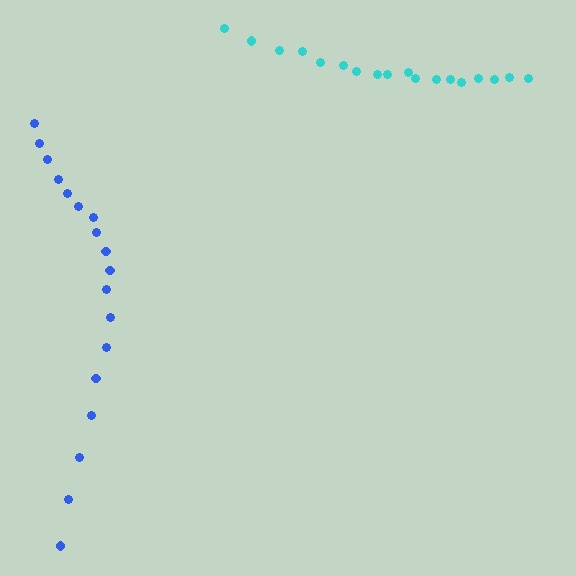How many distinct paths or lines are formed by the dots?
There are 2 distinct paths.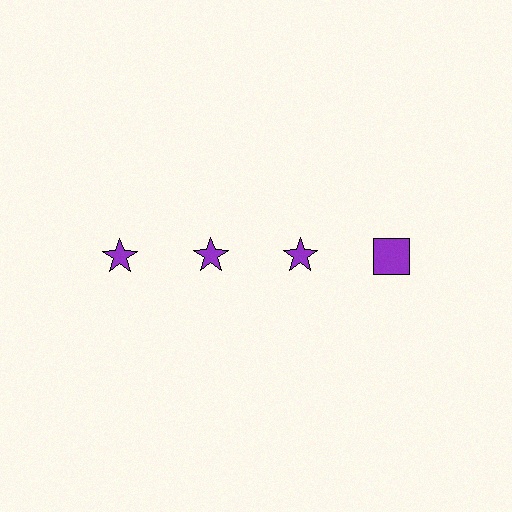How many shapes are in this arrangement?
There are 4 shapes arranged in a grid pattern.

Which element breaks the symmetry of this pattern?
The purple square in the top row, second from right column breaks the symmetry. All other shapes are purple stars.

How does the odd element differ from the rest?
It has a different shape: square instead of star.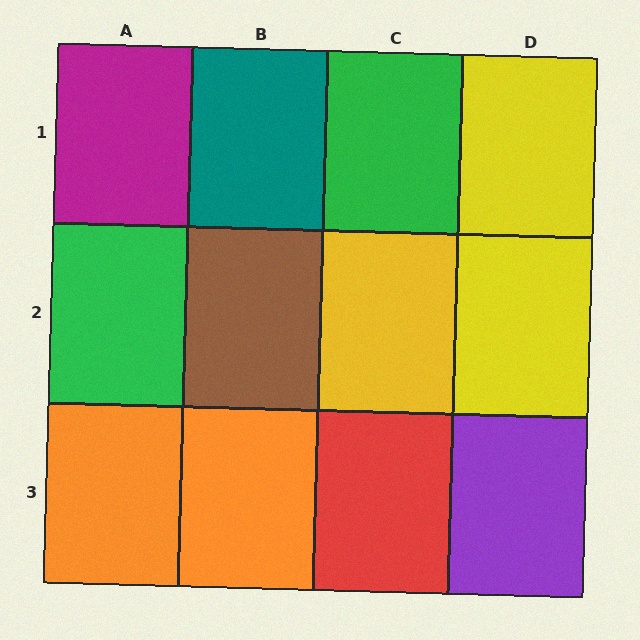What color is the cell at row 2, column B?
Brown.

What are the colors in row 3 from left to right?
Orange, orange, red, purple.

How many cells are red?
1 cell is red.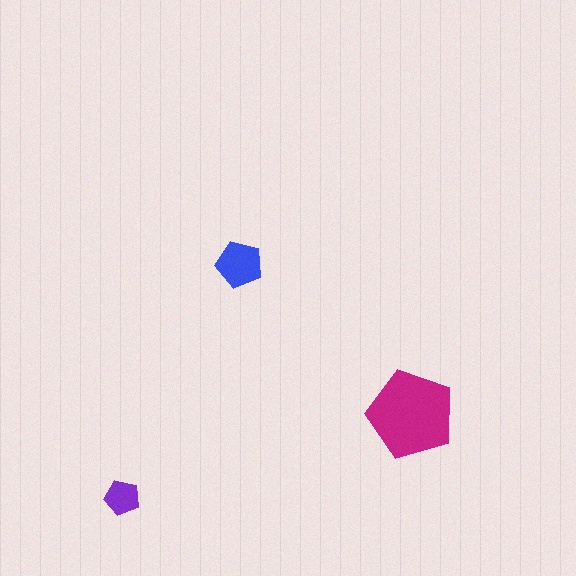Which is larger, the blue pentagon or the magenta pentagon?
The magenta one.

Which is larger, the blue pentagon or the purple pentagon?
The blue one.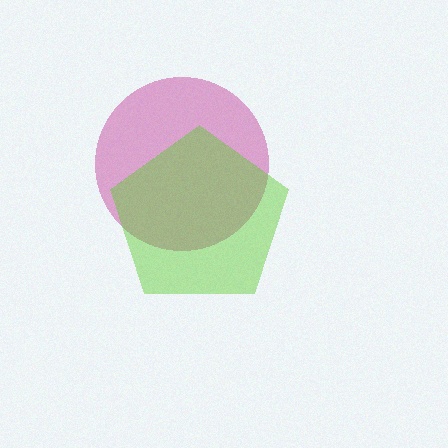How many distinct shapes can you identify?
There are 2 distinct shapes: a magenta circle, a lime pentagon.